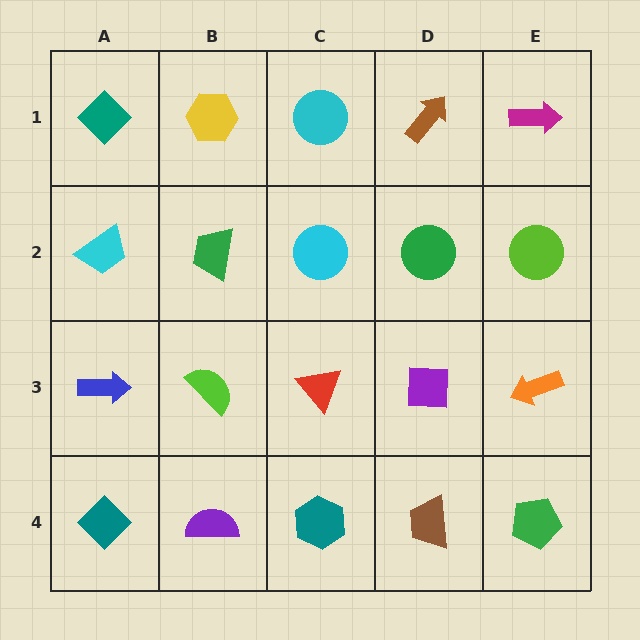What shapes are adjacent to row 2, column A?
A teal diamond (row 1, column A), a blue arrow (row 3, column A), a green trapezoid (row 2, column B).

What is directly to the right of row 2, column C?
A green circle.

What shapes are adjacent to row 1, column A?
A cyan trapezoid (row 2, column A), a yellow hexagon (row 1, column B).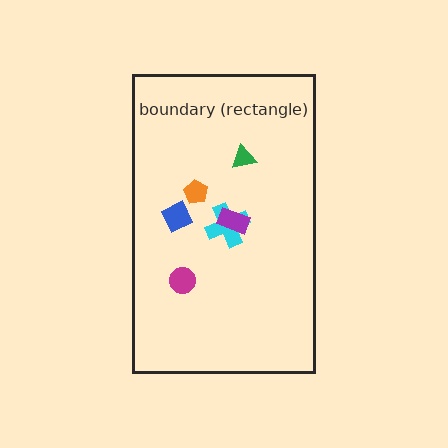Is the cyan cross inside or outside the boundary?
Inside.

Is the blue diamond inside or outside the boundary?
Inside.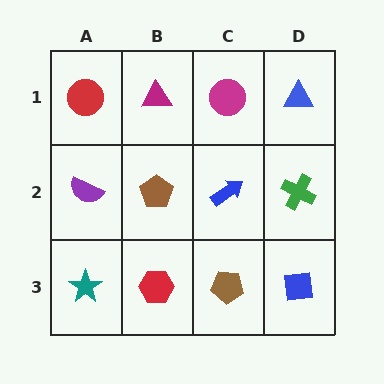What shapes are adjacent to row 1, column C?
A blue arrow (row 2, column C), a magenta triangle (row 1, column B), a blue triangle (row 1, column D).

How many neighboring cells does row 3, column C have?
3.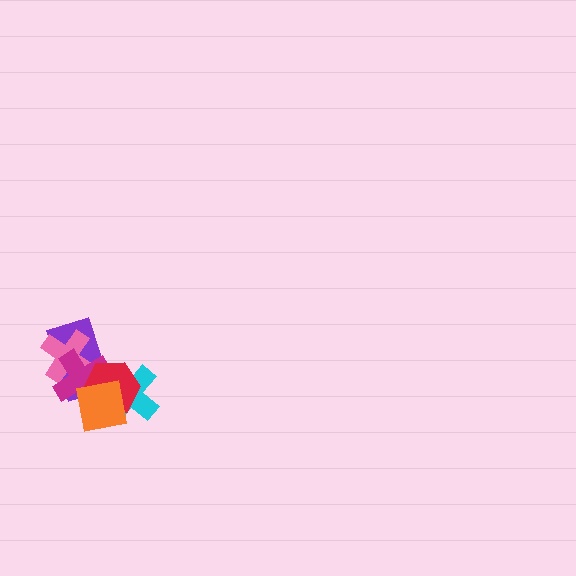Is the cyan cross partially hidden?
Yes, it is partially covered by another shape.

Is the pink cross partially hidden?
Yes, it is partially covered by another shape.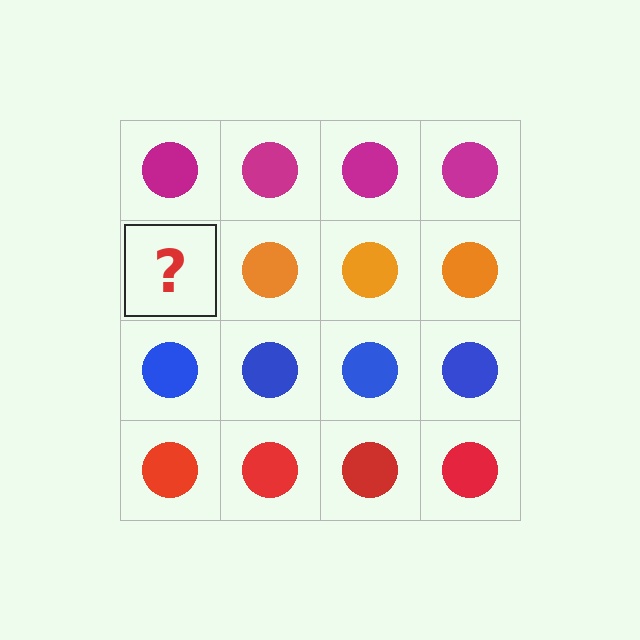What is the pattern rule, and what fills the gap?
The rule is that each row has a consistent color. The gap should be filled with an orange circle.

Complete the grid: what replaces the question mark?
The question mark should be replaced with an orange circle.